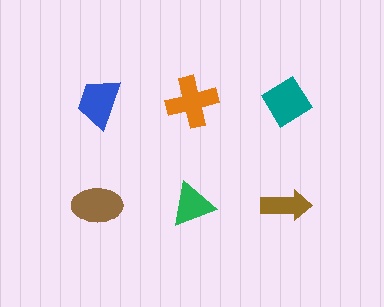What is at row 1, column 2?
An orange cross.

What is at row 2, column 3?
A brown arrow.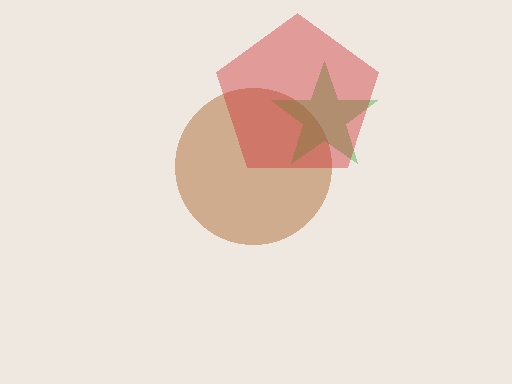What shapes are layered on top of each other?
The layered shapes are: a brown circle, a green star, a red pentagon.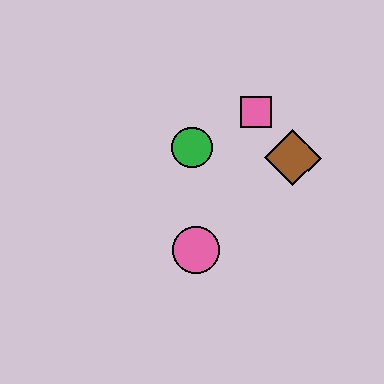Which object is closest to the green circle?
The pink square is closest to the green circle.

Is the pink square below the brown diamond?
No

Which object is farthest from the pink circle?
The pink square is farthest from the pink circle.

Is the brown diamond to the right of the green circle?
Yes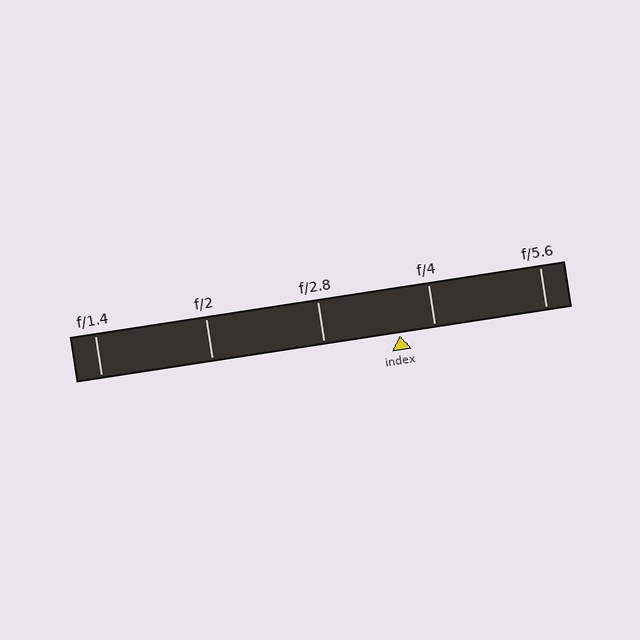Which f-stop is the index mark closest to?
The index mark is closest to f/4.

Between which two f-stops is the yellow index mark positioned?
The index mark is between f/2.8 and f/4.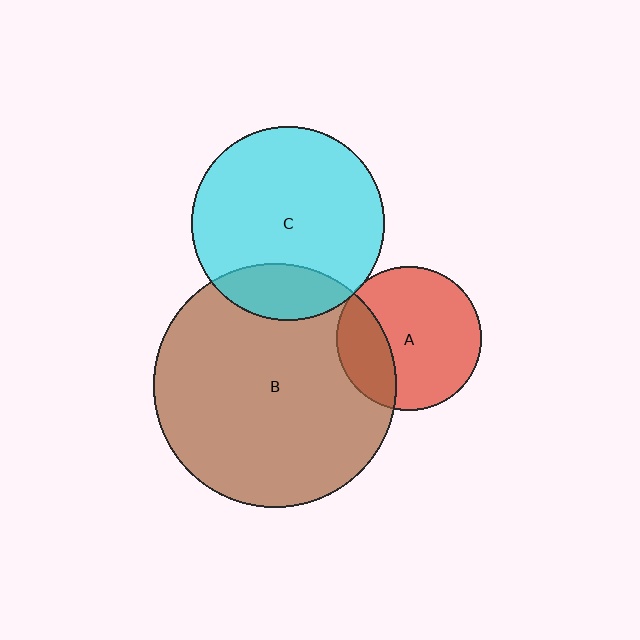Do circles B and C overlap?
Yes.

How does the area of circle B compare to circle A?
Approximately 2.8 times.